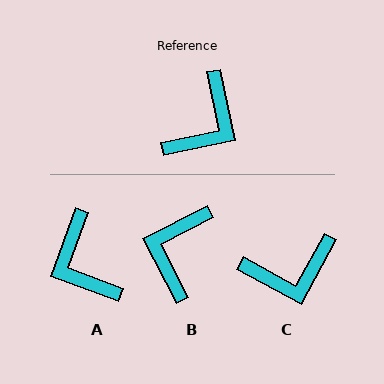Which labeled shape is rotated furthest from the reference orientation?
B, about 164 degrees away.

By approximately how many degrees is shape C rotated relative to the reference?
Approximately 41 degrees clockwise.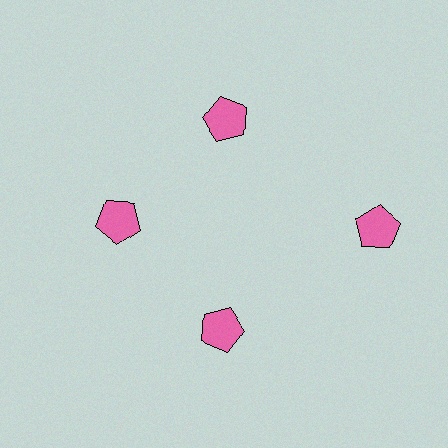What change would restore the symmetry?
The symmetry would be restored by moving it inward, back onto the ring so that all 4 pentagons sit at equal angles and equal distance from the center.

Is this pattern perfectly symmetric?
No. The 4 pink pentagons are arranged in a ring, but one element near the 3 o'clock position is pushed outward from the center, breaking the 4-fold rotational symmetry.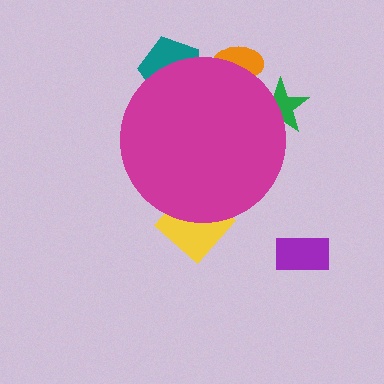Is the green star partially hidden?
Yes, the green star is partially hidden behind the magenta circle.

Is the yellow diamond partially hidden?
Yes, the yellow diamond is partially hidden behind the magenta circle.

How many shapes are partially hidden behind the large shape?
4 shapes are partially hidden.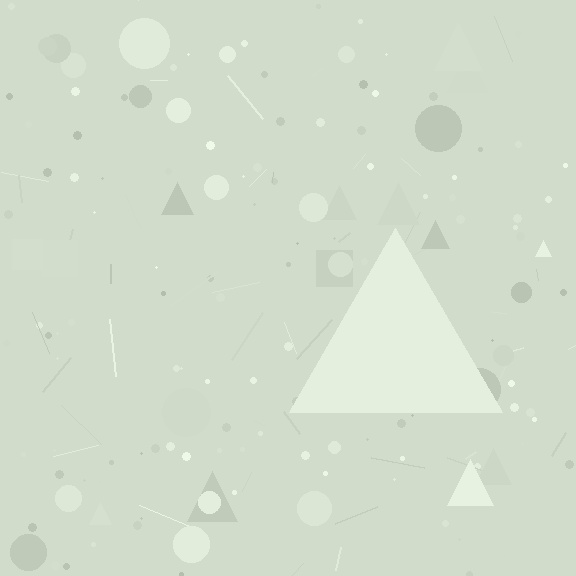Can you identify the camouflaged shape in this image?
The camouflaged shape is a triangle.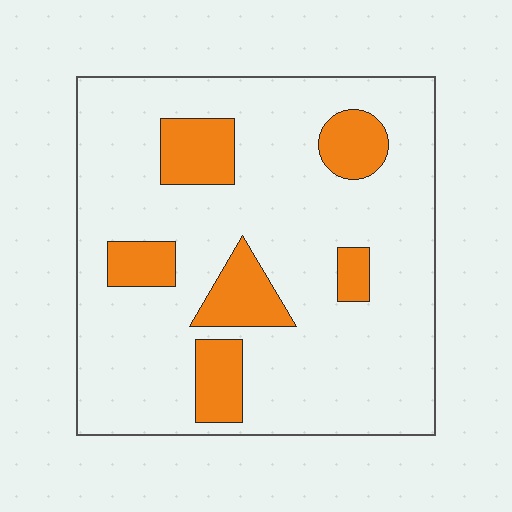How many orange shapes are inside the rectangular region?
6.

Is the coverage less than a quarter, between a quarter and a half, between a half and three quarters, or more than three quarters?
Less than a quarter.